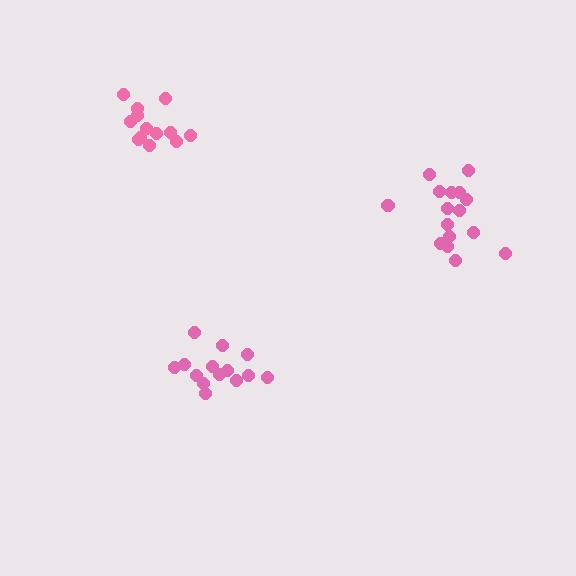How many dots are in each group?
Group 1: 14 dots, Group 2: 16 dots, Group 3: 13 dots (43 total).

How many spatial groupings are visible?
There are 3 spatial groupings.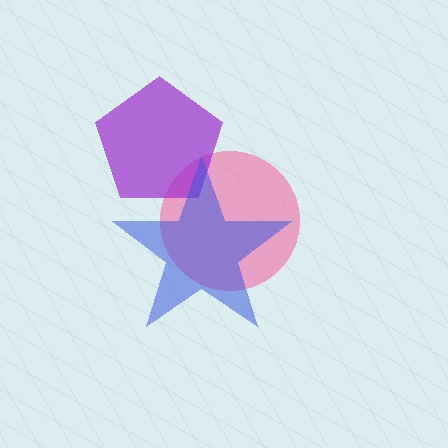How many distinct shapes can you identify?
There are 3 distinct shapes: a pink circle, a purple pentagon, a blue star.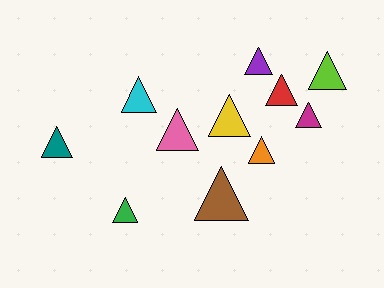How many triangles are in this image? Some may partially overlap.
There are 11 triangles.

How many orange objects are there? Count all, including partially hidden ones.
There is 1 orange object.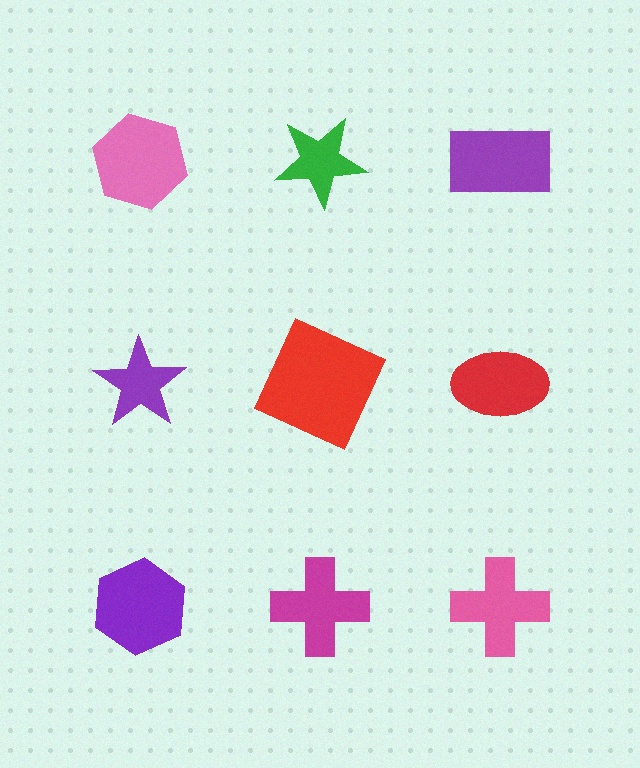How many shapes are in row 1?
3 shapes.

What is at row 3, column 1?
A purple hexagon.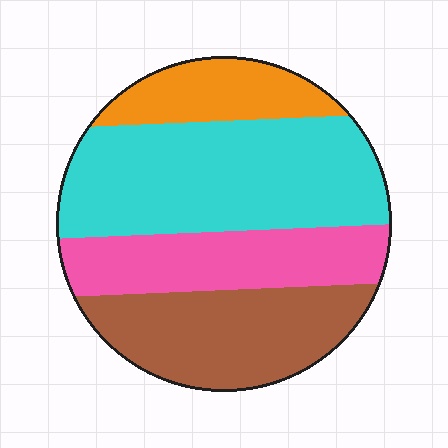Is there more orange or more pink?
Pink.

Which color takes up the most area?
Cyan, at roughly 40%.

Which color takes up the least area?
Orange, at roughly 15%.